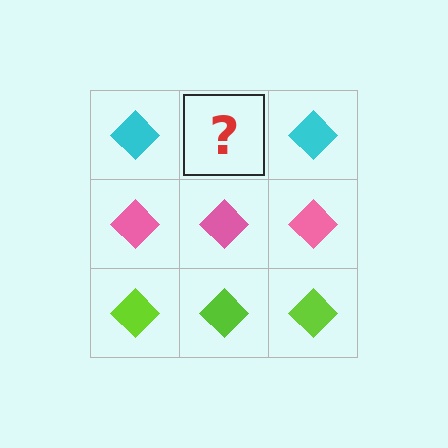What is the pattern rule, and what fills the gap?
The rule is that each row has a consistent color. The gap should be filled with a cyan diamond.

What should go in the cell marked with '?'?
The missing cell should contain a cyan diamond.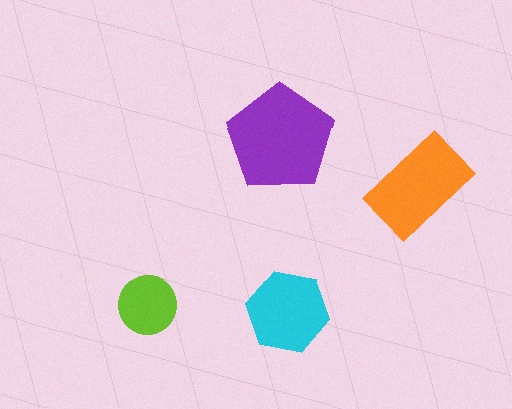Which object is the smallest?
The lime circle.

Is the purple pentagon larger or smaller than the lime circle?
Larger.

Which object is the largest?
The purple pentagon.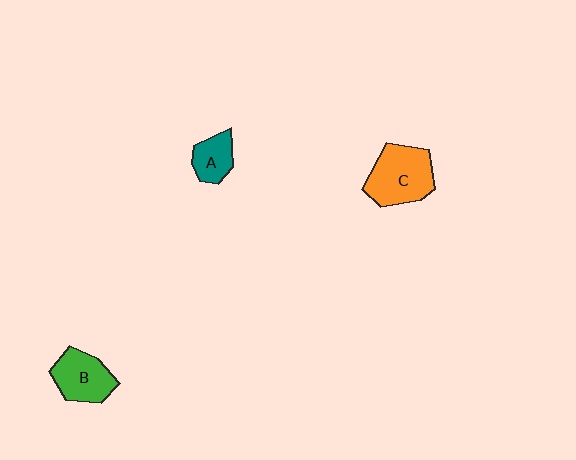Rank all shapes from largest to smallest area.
From largest to smallest: C (orange), B (green), A (teal).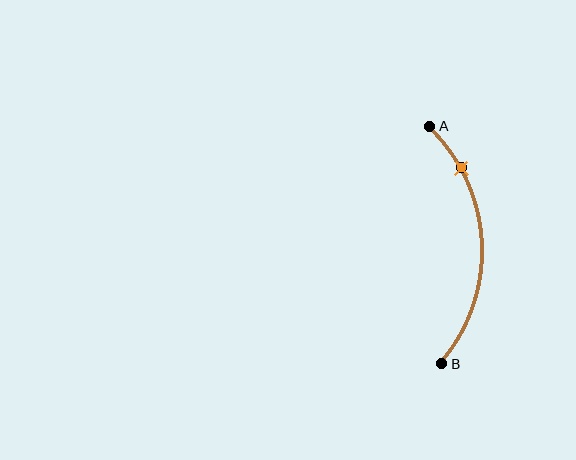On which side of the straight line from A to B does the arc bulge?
The arc bulges to the right of the straight line connecting A and B.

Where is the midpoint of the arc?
The arc midpoint is the point on the curve farthest from the straight line joining A and B. It sits to the right of that line.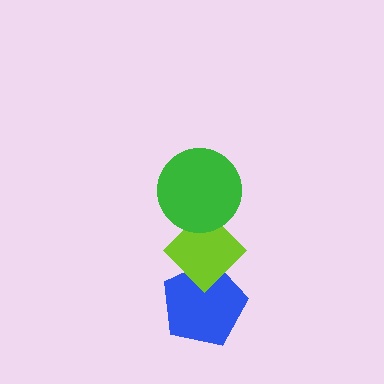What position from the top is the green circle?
The green circle is 1st from the top.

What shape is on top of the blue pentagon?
The lime diamond is on top of the blue pentagon.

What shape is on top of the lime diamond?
The green circle is on top of the lime diamond.